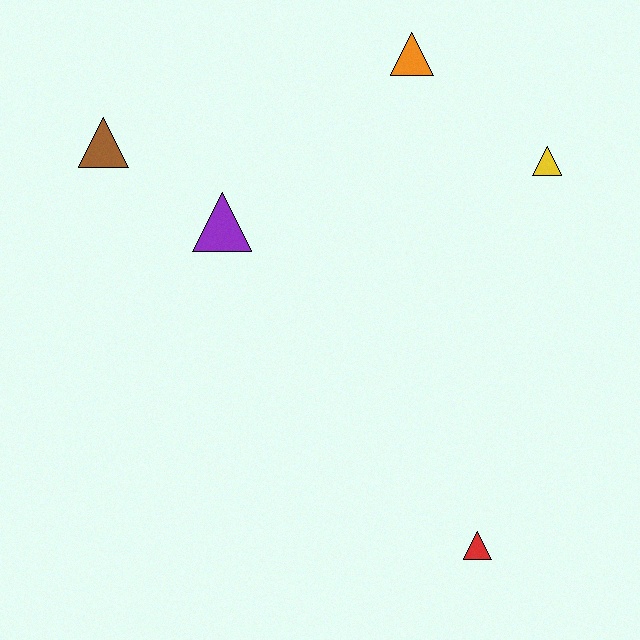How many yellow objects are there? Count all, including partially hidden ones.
There is 1 yellow object.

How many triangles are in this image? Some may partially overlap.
There are 5 triangles.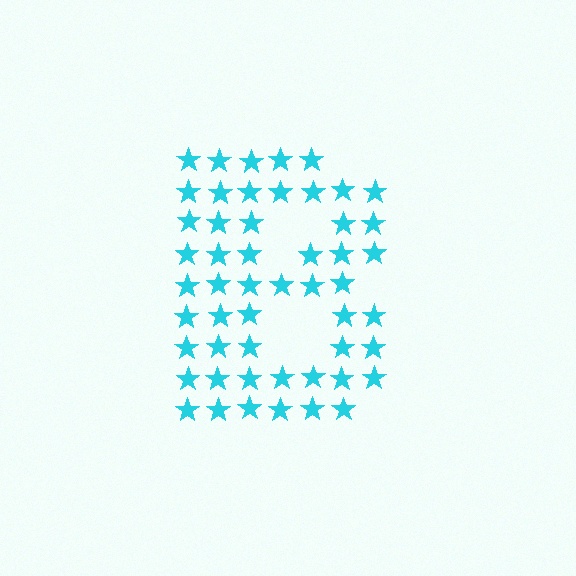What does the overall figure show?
The overall figure shows the letter B.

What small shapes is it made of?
It is made of small stars.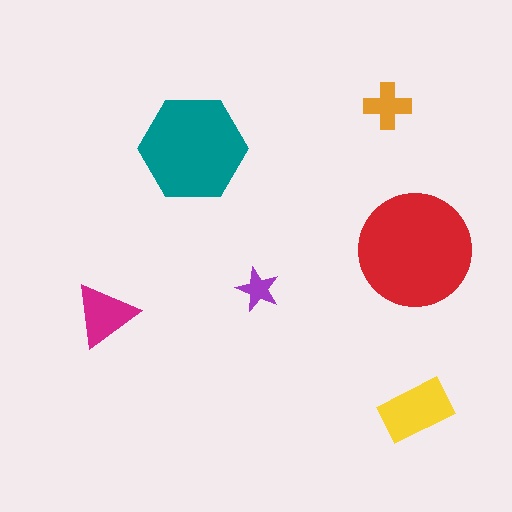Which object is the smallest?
The purple star.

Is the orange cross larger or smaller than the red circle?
Smaller.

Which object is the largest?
The red circle.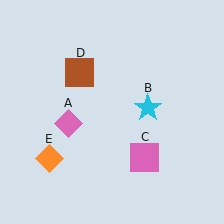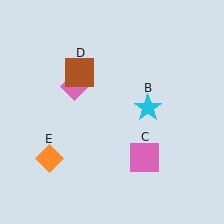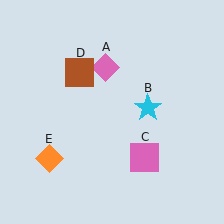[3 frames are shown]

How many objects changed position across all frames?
1 object changed position: pink diamond (object A).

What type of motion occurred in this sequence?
The pink diamond (object A) rotated clockwise around the center of the scene.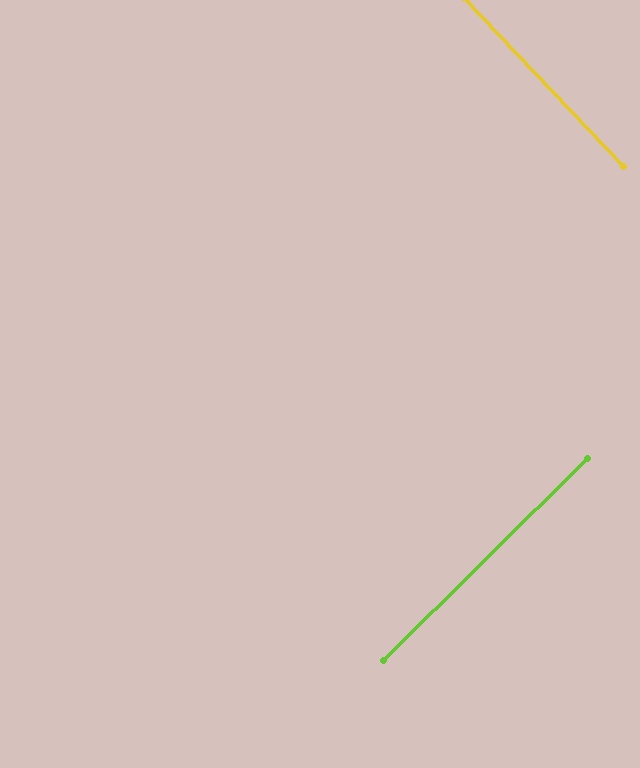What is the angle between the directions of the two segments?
Approximately 88 degrees.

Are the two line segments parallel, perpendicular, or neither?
Perpendicular — they meet at approximately 88°.